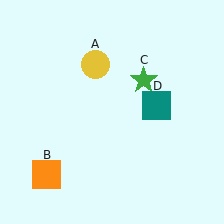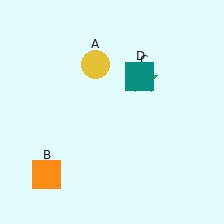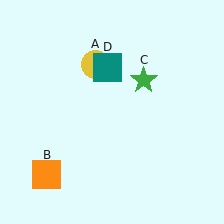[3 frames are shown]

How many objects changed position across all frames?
1 object changed position: teal square (object D).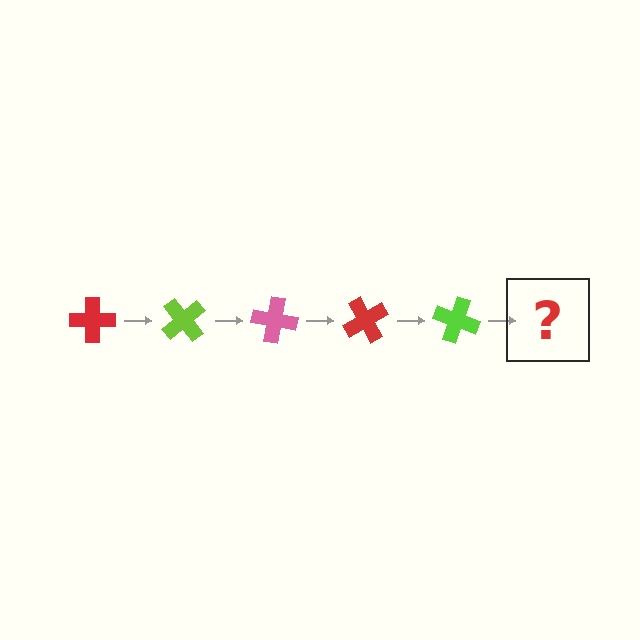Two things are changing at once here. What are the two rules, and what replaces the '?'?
The two rules are that it rotates 50 degrees each step and the color cycles through red, lime, and pink. The '?' should be a pink cross, rotated 250 degrees from the start.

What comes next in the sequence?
The next element should be a pink cross, rotated 250 degrees from the start.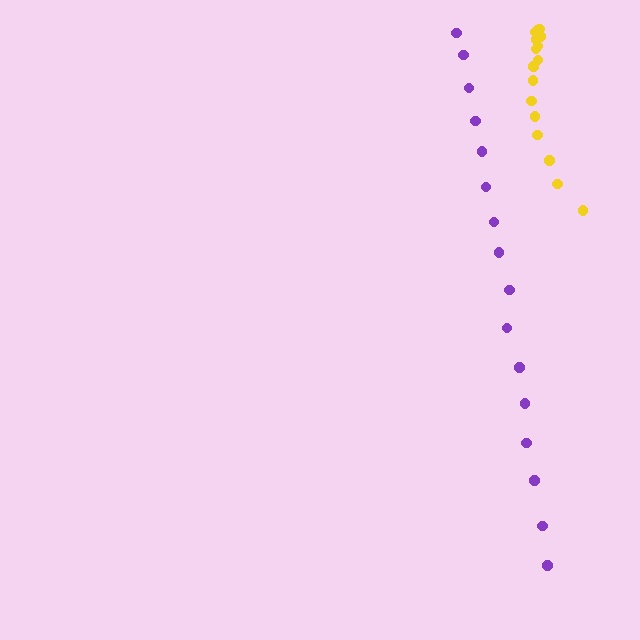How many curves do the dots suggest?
There are 2 distinct paths.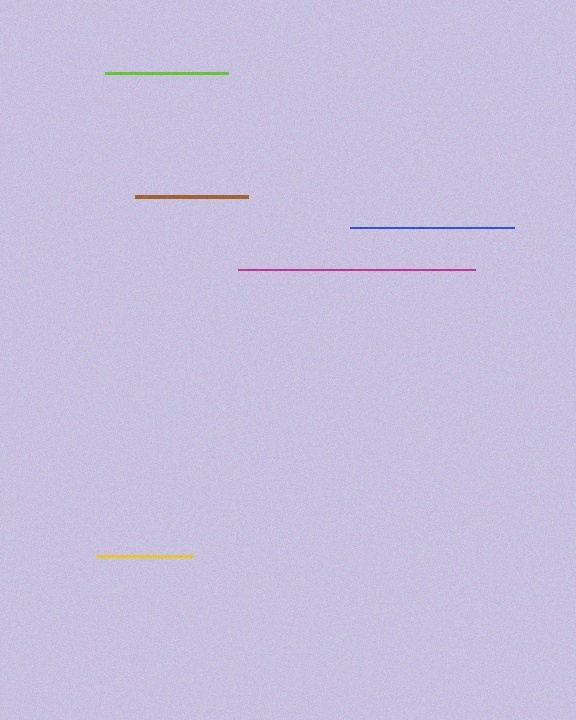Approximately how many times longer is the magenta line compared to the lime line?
The magenta line is approximately 1.9 times the length of the lime line.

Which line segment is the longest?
The magenta line is the longest at approximately 237 pixels.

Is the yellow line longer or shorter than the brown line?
The brown line is longer than the yellow line.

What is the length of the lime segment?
The lime segment is approximately 122 pixels long.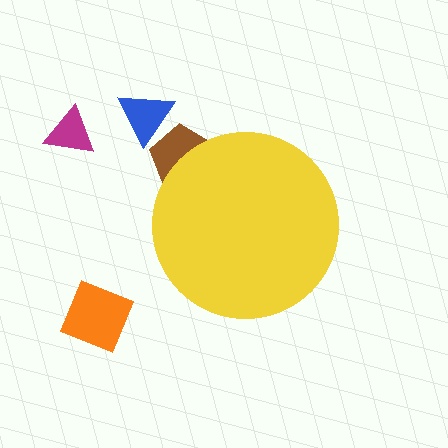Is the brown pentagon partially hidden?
Yes, the brown pentagon is partially hidden behind the yellow circle.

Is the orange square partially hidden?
No, the orange square is fully visible.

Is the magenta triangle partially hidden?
No, the magenta triangle is fully visible.